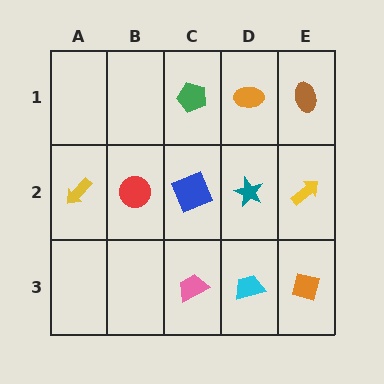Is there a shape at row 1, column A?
No, that cell is empty.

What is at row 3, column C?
A pink trapezoid.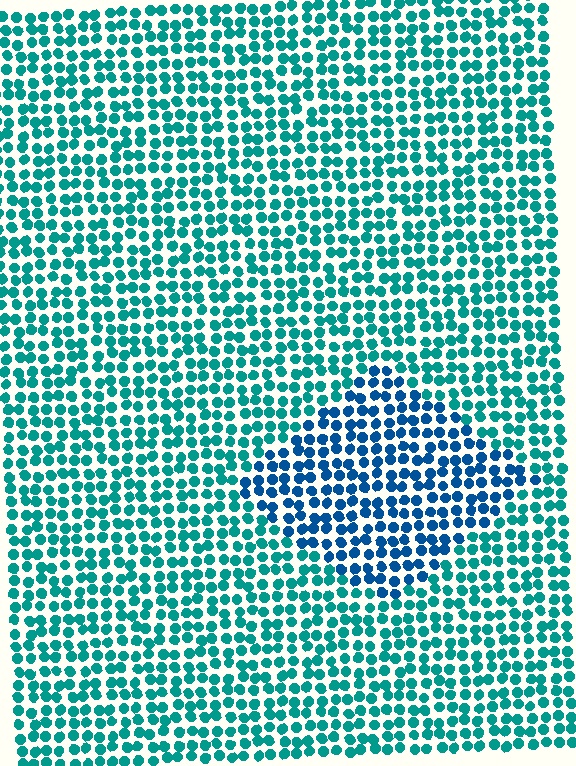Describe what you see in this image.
The image is filled with small teal elements in a uniform arrangement. A diamond-shaped region is visible where the elements are tinted to a slightly different hue, forming a subtle color boundary.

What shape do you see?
I see a diamond.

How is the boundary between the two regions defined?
The boundary is defined purely by a slight shift in hue (about 34 degrees). Spacing, size, and orientation are identical on both sides.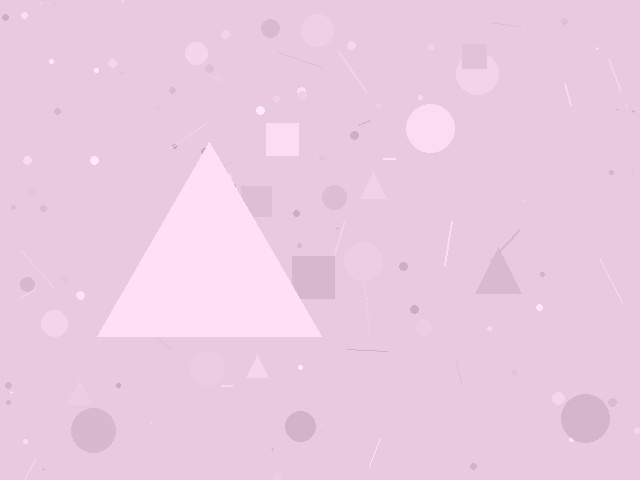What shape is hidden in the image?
A triangle is hidden in the image.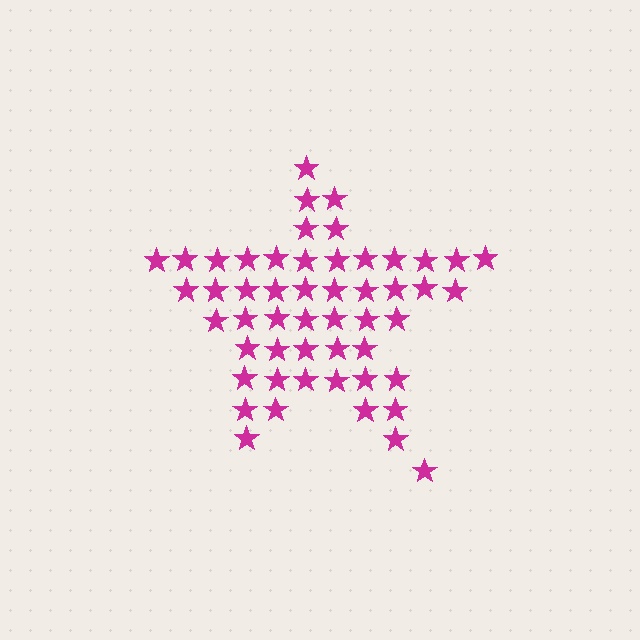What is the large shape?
The large shape is a star.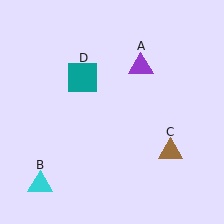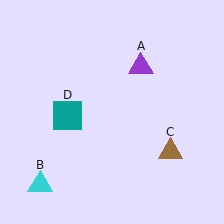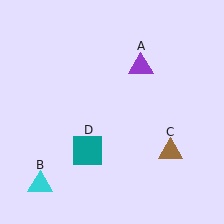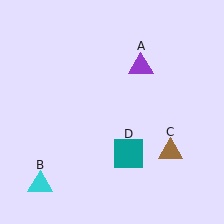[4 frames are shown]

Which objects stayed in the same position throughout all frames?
Purple triangle (object A) and cyan triangle (object B) and brown triangle (object C) remained stationary.